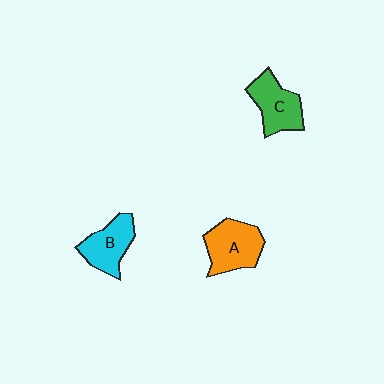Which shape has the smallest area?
Shape B (cyan).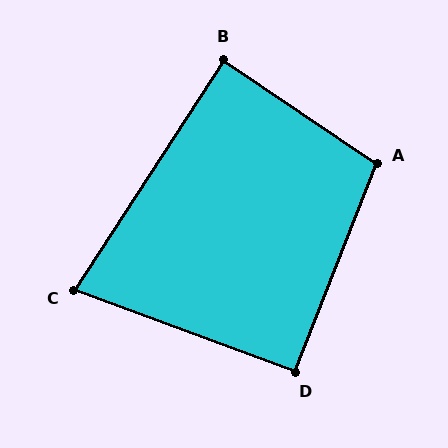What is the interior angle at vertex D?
Approximately 91 degrees (approximately right).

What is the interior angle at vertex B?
Approximately 89 degrees (approximately right).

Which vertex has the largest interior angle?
A, at approximately 103 degrees.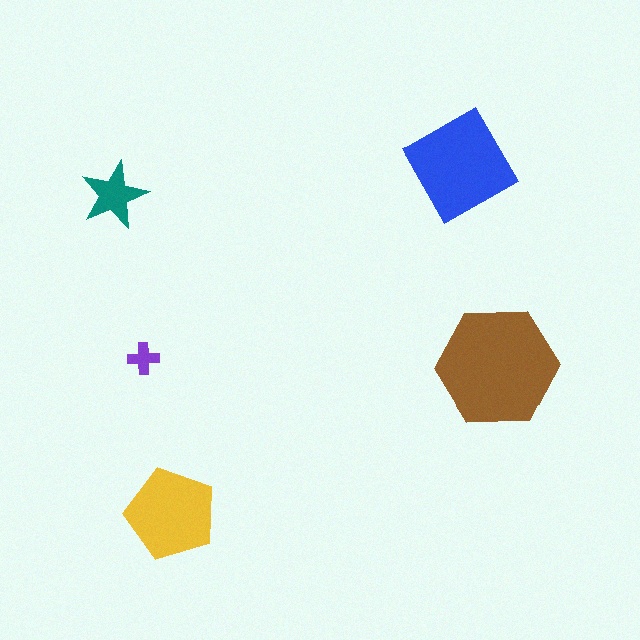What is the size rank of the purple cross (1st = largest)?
5th.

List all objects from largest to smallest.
The brown hexagon, the blue square, the yellow pentagon, the teal star, the purple cross.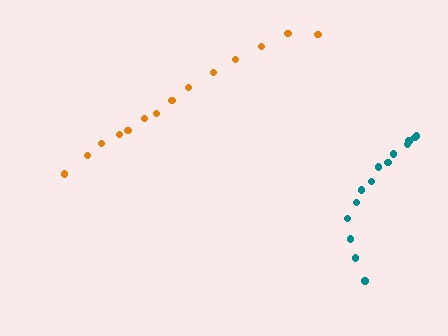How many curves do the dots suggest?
There are 2 distinct paths.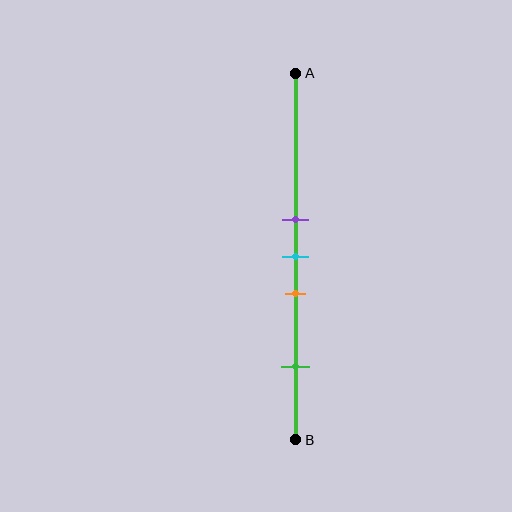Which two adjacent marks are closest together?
The purple and cyan marks are the closest adjacent pair.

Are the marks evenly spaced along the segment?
No, the marks are not evenly spaced.